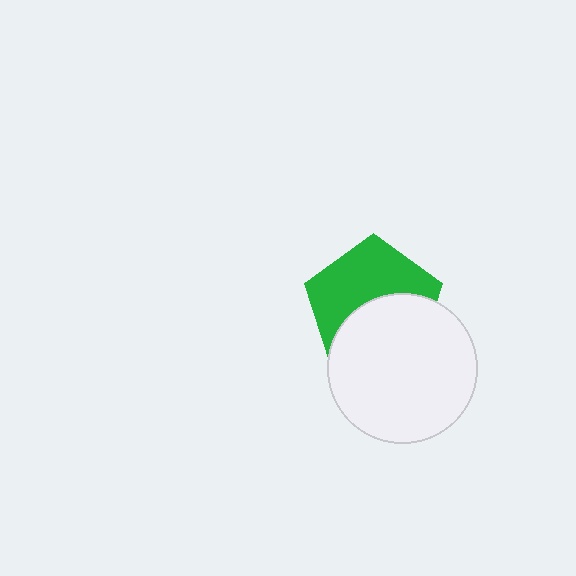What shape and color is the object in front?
The object in front is a white circle.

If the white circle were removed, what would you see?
You would see the complete green pentagon.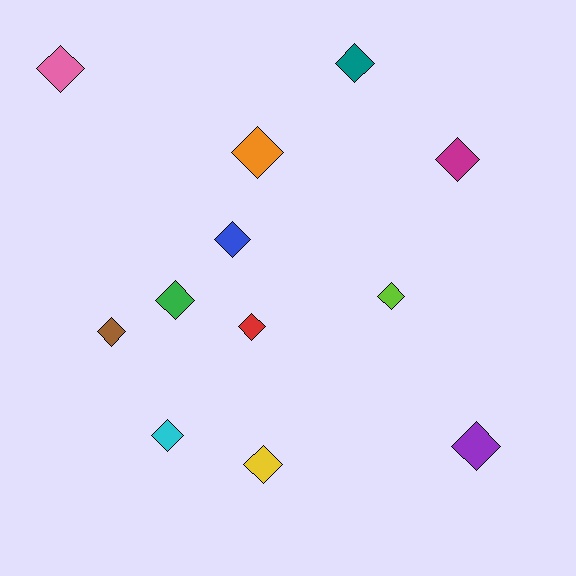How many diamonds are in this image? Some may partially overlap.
There are 12 diamonds.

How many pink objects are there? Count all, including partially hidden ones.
There is 1 pink object.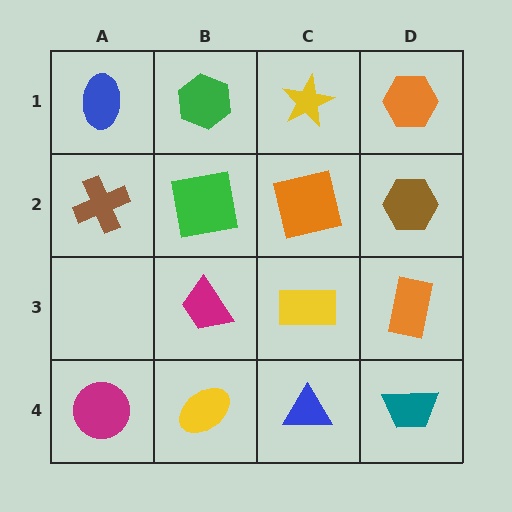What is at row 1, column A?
A blue ellipse.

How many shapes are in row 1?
4 shapes.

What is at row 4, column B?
A yellow ellipse.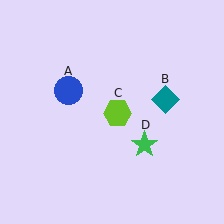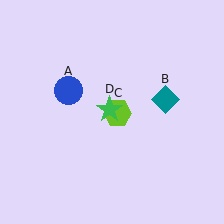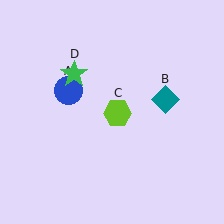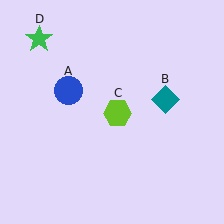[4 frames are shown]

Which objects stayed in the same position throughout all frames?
Blue circle (object A) and teal diamond (object B) and lime hexagon (object C) remained stationary.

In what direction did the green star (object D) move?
The green star (object D) moved up and to the left.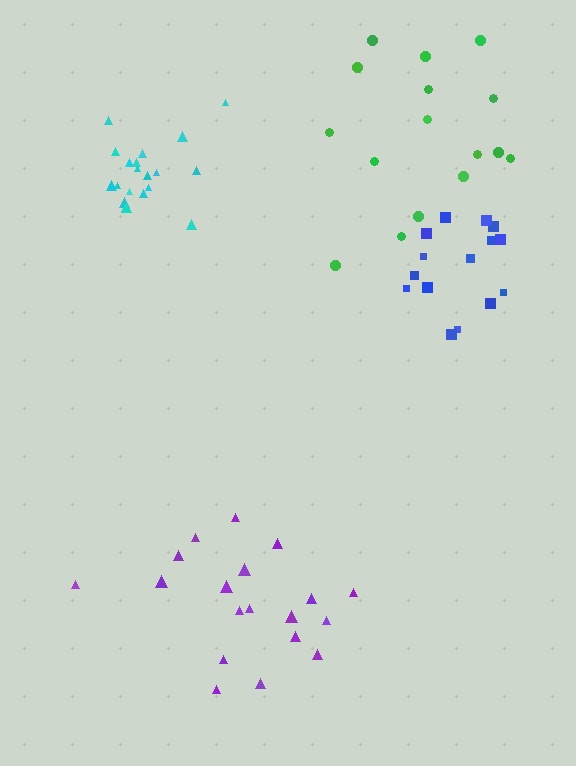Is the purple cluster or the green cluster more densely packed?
Purple.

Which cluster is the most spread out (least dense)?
Green.